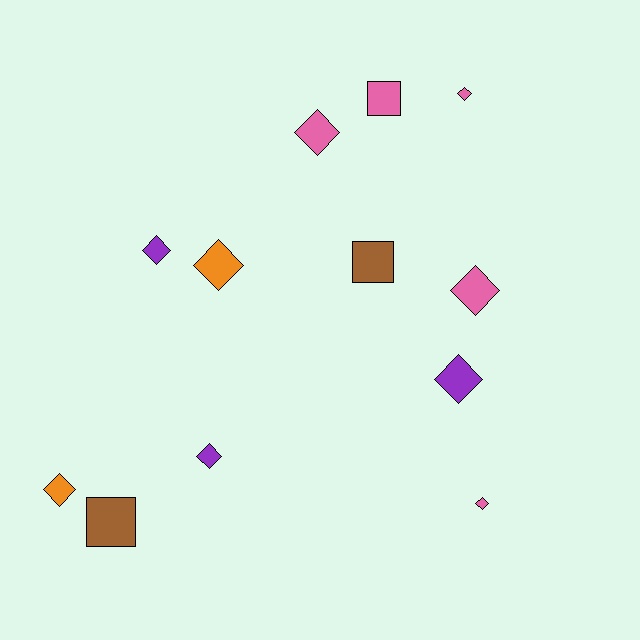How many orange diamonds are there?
There are 2 orange diamonds.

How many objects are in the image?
There are 12 objects.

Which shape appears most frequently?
Diamond, with 9 objects.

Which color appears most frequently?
Pink, with 5 objects.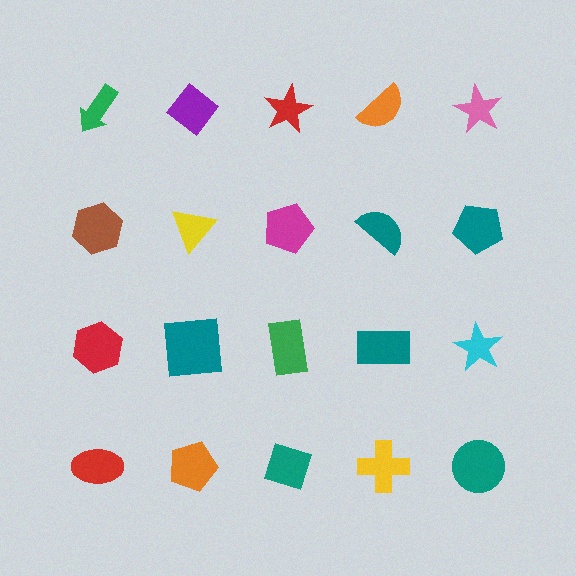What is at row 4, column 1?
A red ellipse.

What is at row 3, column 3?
A green rectangle.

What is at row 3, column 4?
A teal rectangle.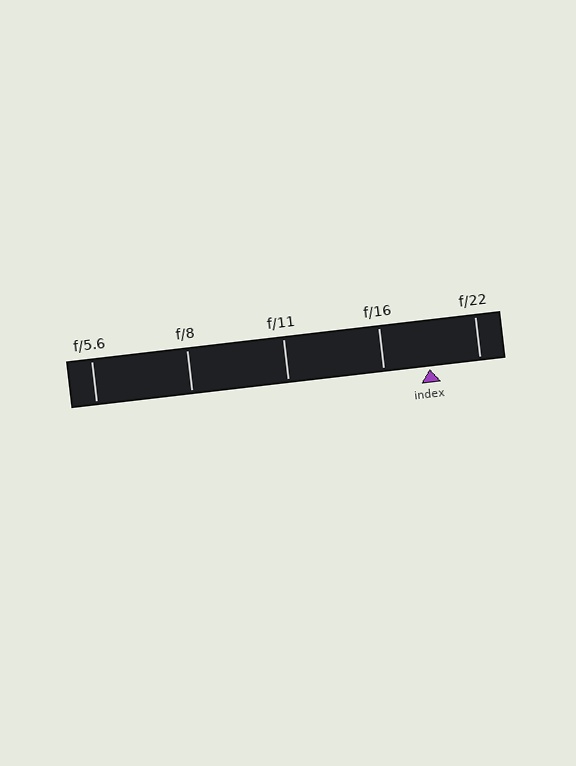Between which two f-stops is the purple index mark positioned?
The index mark is between f/16 and f/22.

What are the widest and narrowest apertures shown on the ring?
The widest aperture shown is f/5.6 and the narrowest is f/22.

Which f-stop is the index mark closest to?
The index mark is closest to f/16.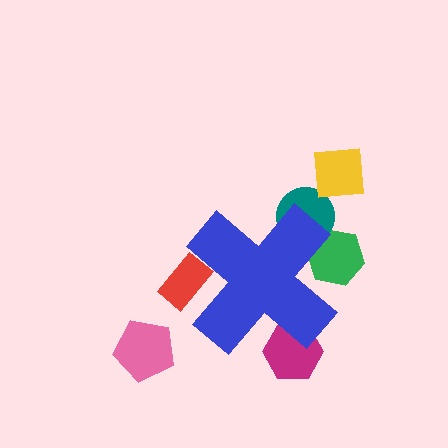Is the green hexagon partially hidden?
Yes, the green hexagon is partially hidden behind the blue cross.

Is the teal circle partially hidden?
Yes, the teal circle is partially hidden behind the blue cross.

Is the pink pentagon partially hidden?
No, the pink pentagon is fully visible.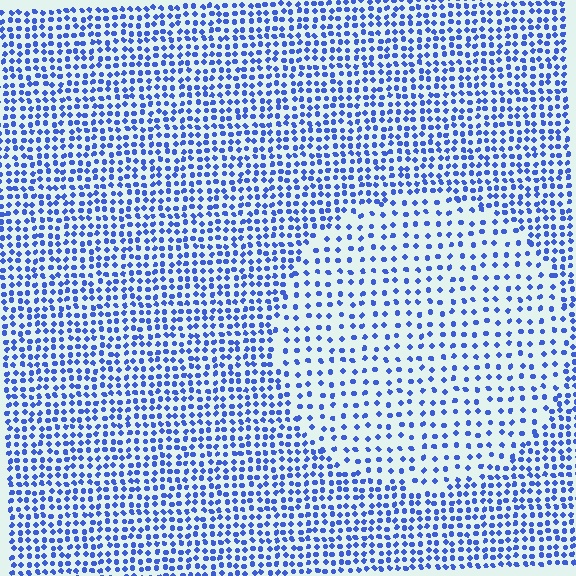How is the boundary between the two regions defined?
The boundary is defined by a change in element density (approximately 1.9x ratio). All elements are the same color, size, and shape.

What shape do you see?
I see a circle.